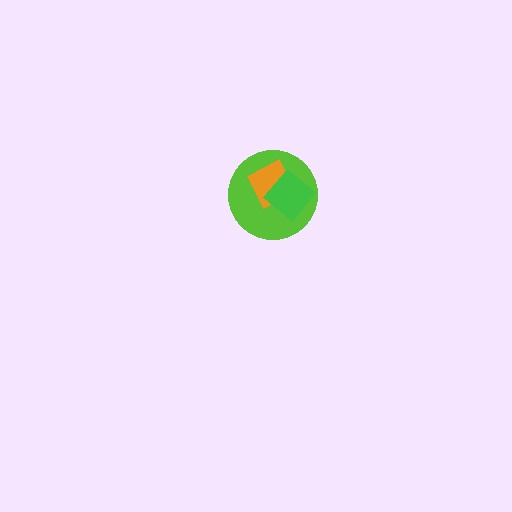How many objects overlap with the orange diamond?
2 objects overlap with the orange diamond.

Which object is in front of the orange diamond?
The green diamond is in front of the orange diamond.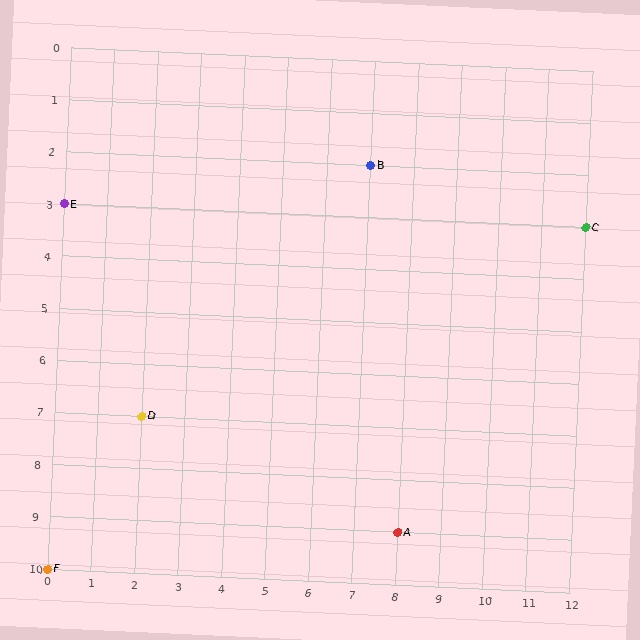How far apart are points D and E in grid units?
Points D and E are 2 columns and 4 rows apart (about 4.5 grid units diagonally).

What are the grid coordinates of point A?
Point A is at grid coordinates (8, 9).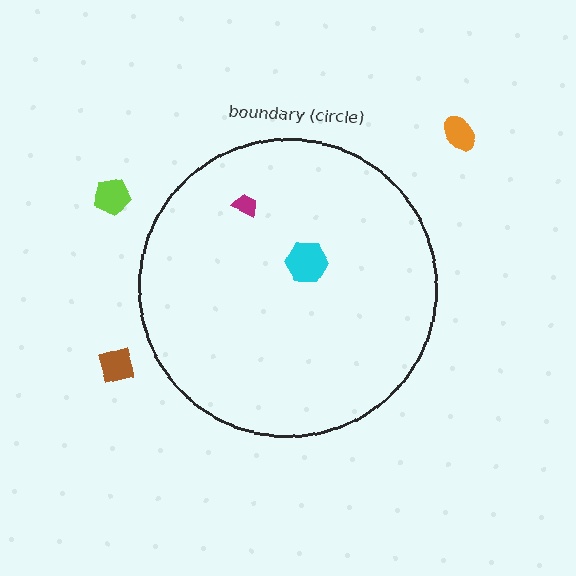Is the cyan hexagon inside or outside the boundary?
Inside.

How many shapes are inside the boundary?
2 inside, 3 outside.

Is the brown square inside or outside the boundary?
Outside.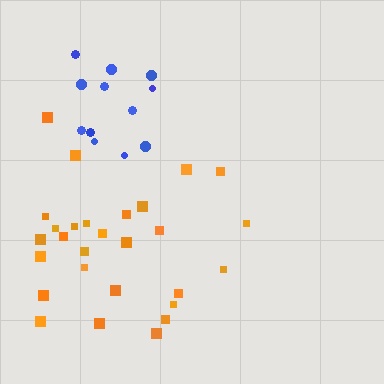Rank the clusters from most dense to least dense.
blue, orange.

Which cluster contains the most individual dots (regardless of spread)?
Orange (28).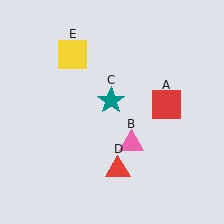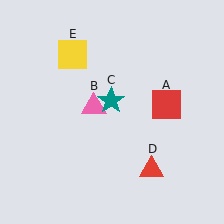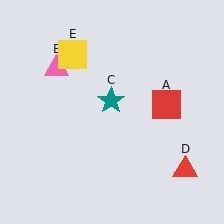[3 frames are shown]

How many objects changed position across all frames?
2 objects changed position: pink triangle (object B), red triangle (object D).